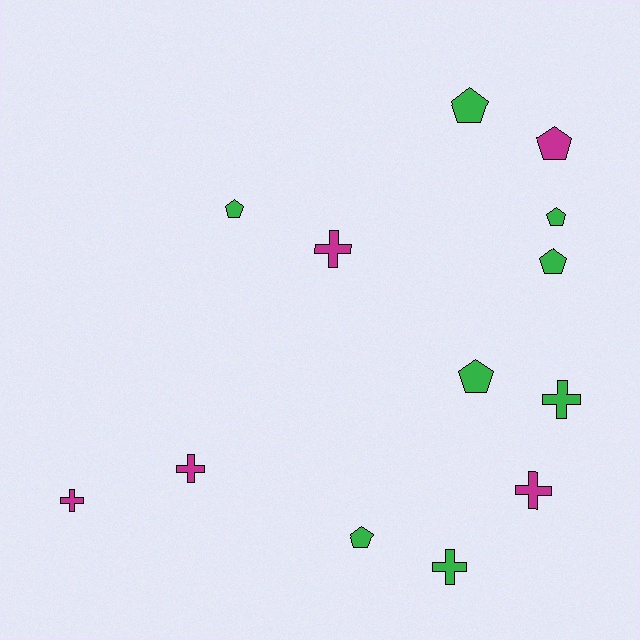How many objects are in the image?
There are 13 objects.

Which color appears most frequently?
Green, with 8 objects.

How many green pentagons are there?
There are 6 green pentagons.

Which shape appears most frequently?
Pentagon, with 7 objects.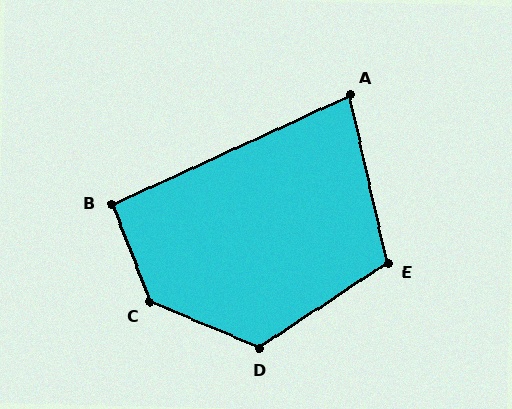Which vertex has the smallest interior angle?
A, at approximately 78 degrees.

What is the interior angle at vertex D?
Approximately 123 degrees (obtuse).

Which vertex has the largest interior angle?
C, at approximately 134 degrees.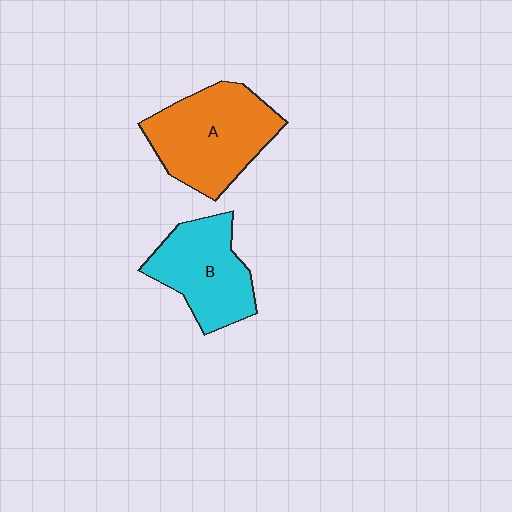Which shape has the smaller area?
Shape B (cyan).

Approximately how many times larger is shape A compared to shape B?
Approximately 1.2 times.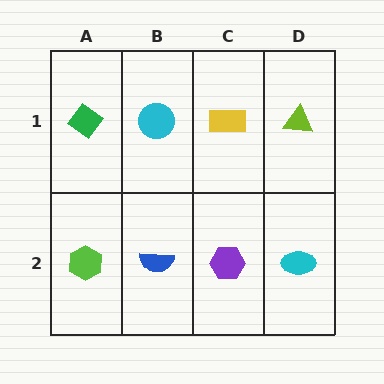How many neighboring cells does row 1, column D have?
2.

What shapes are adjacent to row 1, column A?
A lime hexagon (row 2, column A), a cyan circle (row 1, column B).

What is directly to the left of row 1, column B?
A green diamond.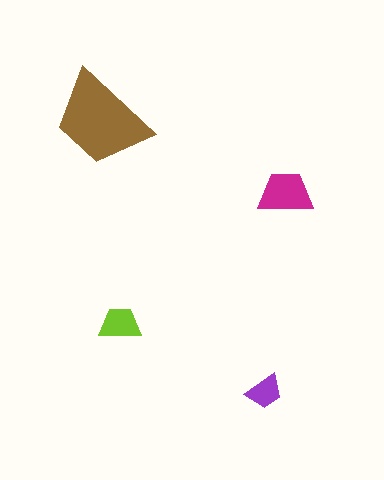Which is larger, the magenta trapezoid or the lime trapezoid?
The magenta one.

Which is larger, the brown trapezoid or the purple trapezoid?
The brown one.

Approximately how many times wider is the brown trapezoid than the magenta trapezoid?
About 2 times wider.